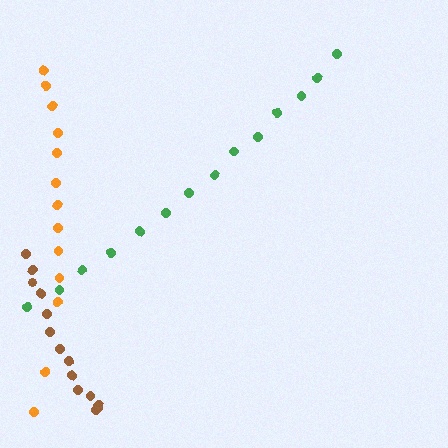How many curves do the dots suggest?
There are 3 distinct paths.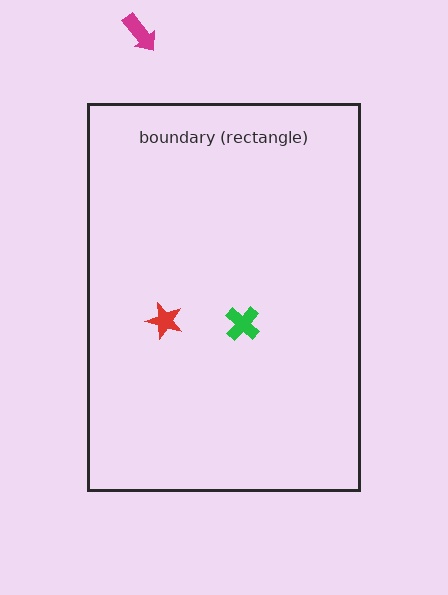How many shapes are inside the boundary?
2 inside, 1 outside.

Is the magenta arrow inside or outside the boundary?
Outside.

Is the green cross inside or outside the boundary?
Inside.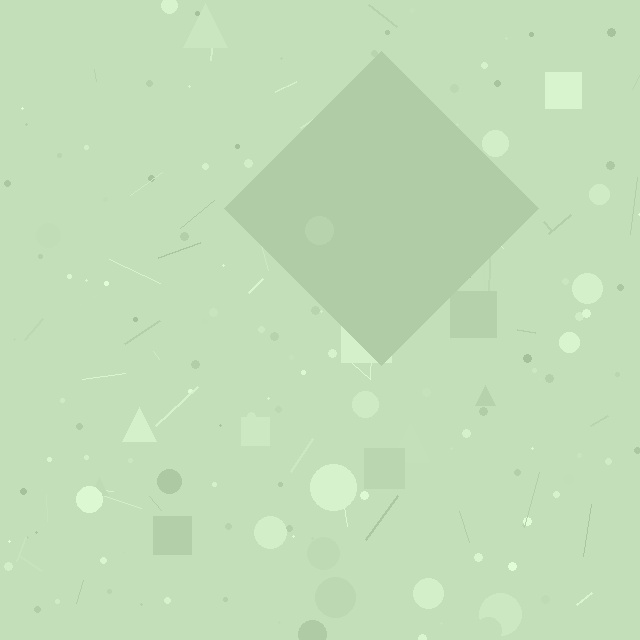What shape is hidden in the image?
A diamond is hidden in the image.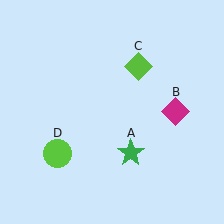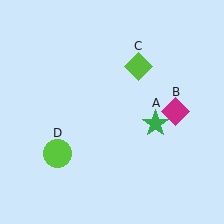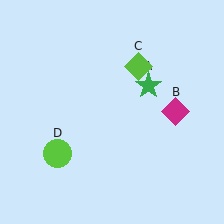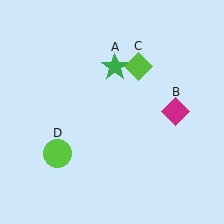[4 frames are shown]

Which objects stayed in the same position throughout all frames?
Magenta diamond (object B) and lime diamond (object C) and lime circle (object D) remained stationary.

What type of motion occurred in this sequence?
The green star (object A) rotated counterclockwise around the center of the scene.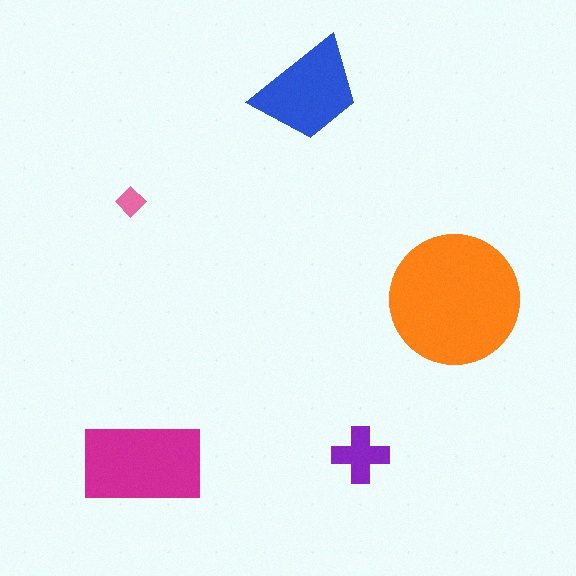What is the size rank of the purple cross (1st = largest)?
4th.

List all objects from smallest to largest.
The pink diamond, the purple cross, the blue trapezoid, the magenta rectangle, the orange circle.